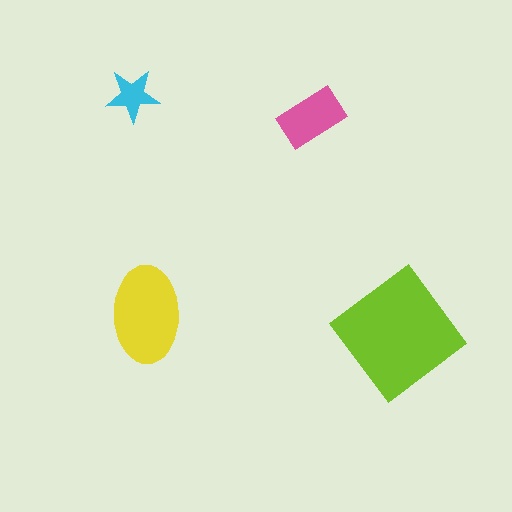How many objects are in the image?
There are 4 objects in the image.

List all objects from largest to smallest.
The lime diamond, the yellow ellipse, the pink rectangle, the cyan star.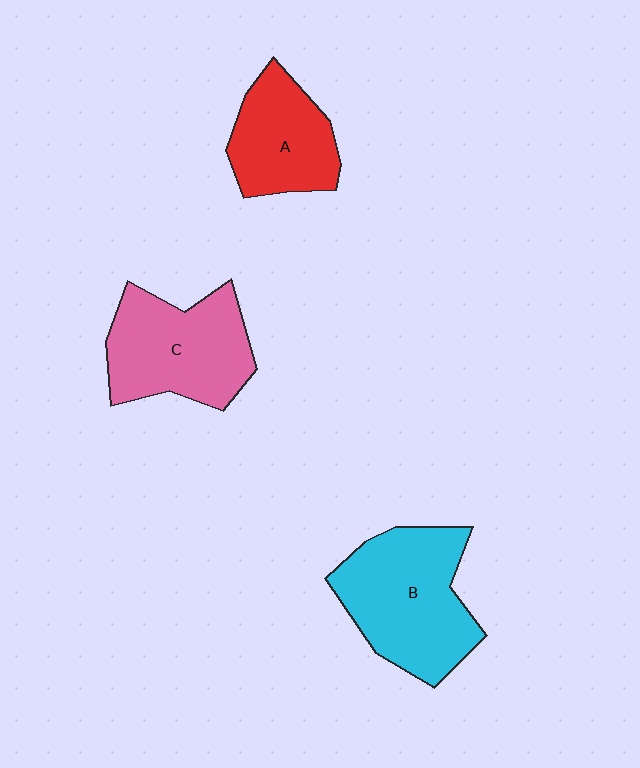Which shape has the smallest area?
Shape A (red).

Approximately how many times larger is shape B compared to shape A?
Approximately 1.5 times.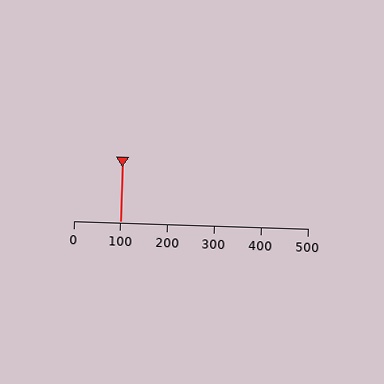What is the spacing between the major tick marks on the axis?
The major ticks are spaced 100 apart.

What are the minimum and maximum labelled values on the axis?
The axis runs from 0 to 500.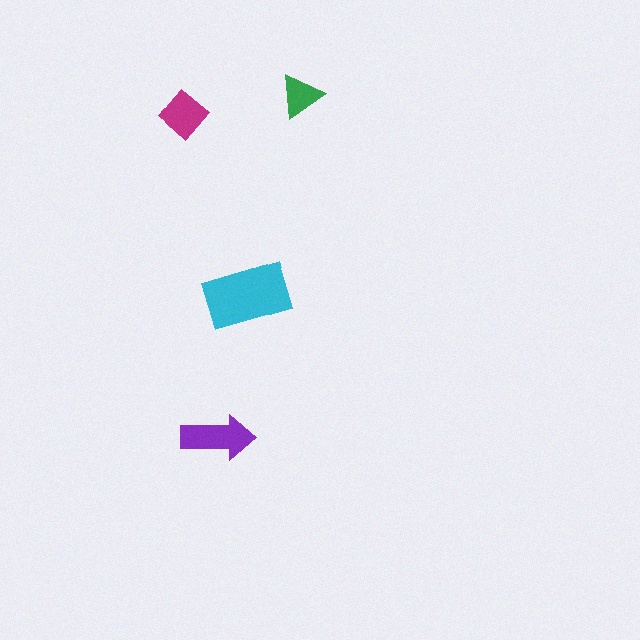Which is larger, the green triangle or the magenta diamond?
The magenta diamond.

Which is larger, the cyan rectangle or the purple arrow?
The cyan rectangle.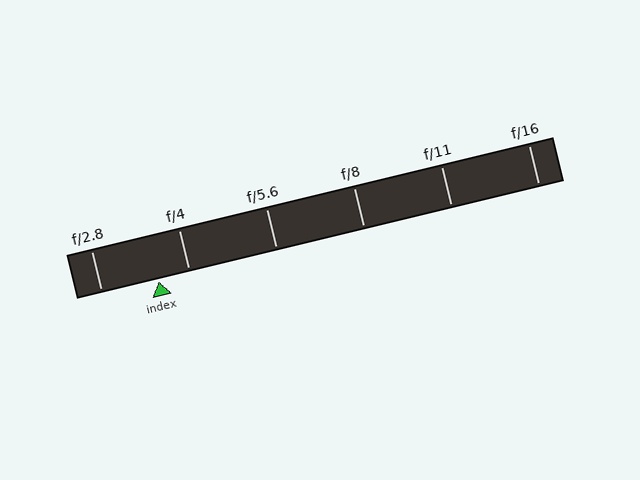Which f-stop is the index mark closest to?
The index mark is closest to f/4.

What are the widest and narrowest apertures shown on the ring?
The widest aperture shown is f/2.8 and the narrowest is f/16.